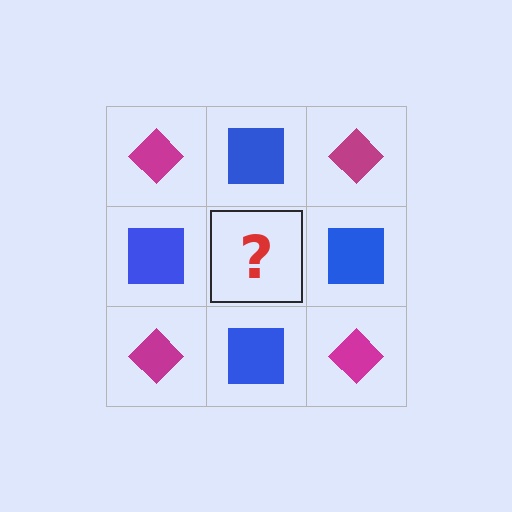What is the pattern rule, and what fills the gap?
The rule is that it alternates magenta diamond and blue square in a checkerboard pattern. The gap should be filled with a magenta diamond.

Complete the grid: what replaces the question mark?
The question mark should be replaced with a magenta diamond.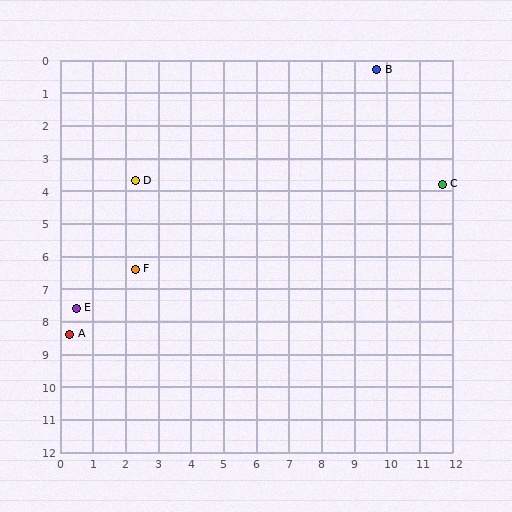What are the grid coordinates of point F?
Point F is at approximately (2.3, 6.4).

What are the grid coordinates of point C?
Point C is at approximately (11.7, 3.8).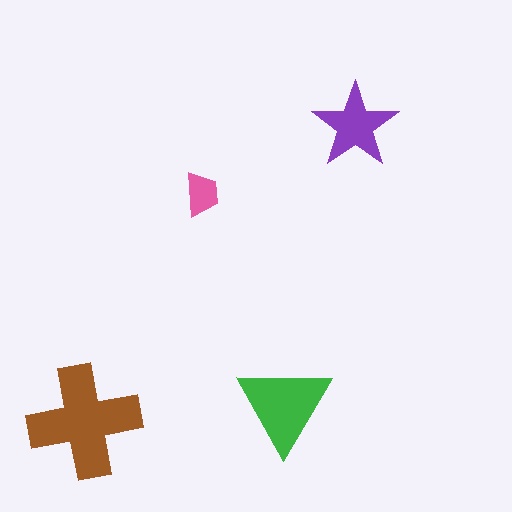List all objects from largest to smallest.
The brown cross, the green triangle, the purple star, the pink trapezoid.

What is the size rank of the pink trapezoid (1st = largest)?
4th.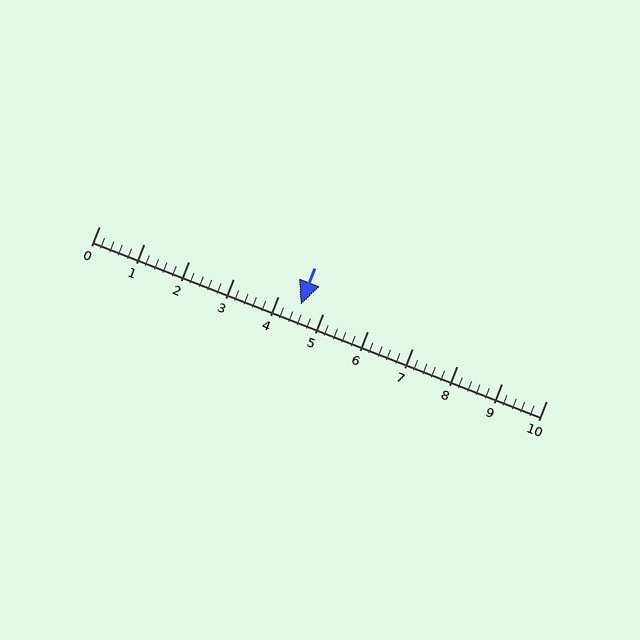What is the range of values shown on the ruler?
The ruler shows values from 0 to 10.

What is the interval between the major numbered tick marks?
The major tick marks are spaced 1 units apart.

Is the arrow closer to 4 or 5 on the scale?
The arrow is closer to 5.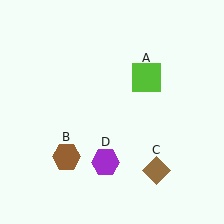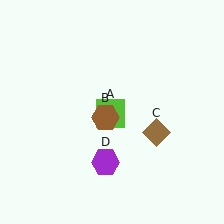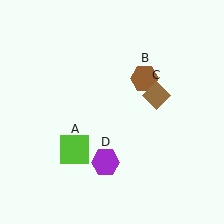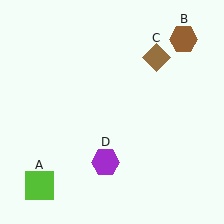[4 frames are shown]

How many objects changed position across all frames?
3 objects changed position: lime square (object A), brown hexagon (object B), brown diamond (object C).